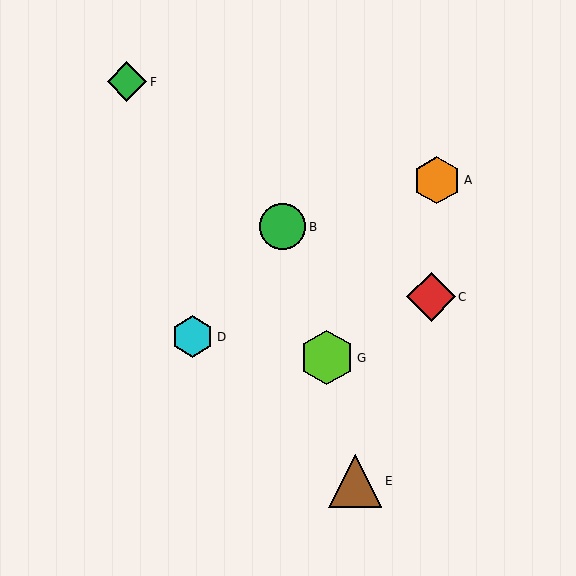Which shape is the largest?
The lime hexagon (labeled G) is the largest.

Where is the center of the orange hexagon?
The center of the orange hexagon is at (437, 180).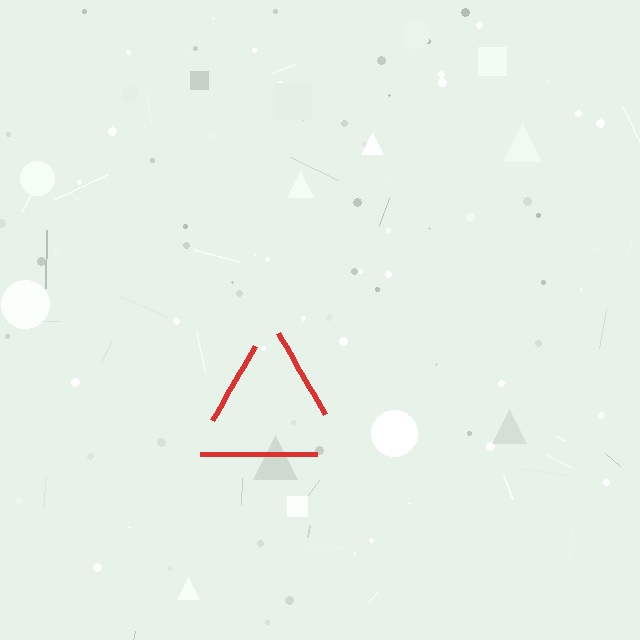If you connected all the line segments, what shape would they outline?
They would outline a triangle.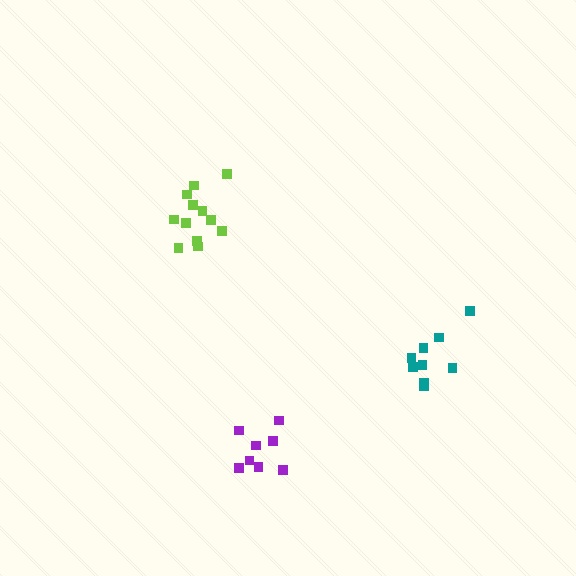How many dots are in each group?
Group 1: 8 dots, Group 2: 12 dots, Group 3: 9 dots (29 total).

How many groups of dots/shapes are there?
There are 3 groups.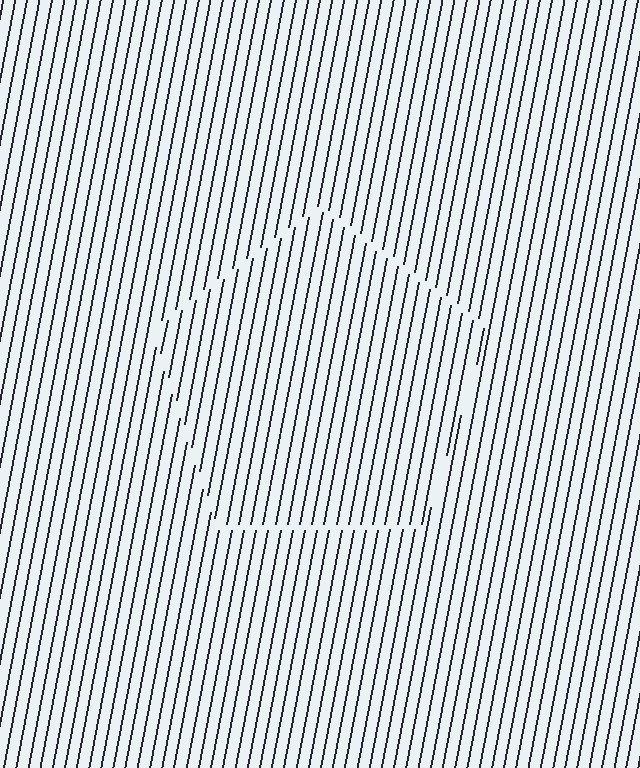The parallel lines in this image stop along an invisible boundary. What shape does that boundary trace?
An illusory pentagon. The interior of the shape contains the same grating, shifted by half a period — the contour is defined by the phase discontinuity where line-ends from the inner and outer gratings abut.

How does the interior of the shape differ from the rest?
The interior of the shape contains the same grating, shifted by half a period — the contour is defined by the phase discontinuity where line-ends from the inner and outer gratings abut.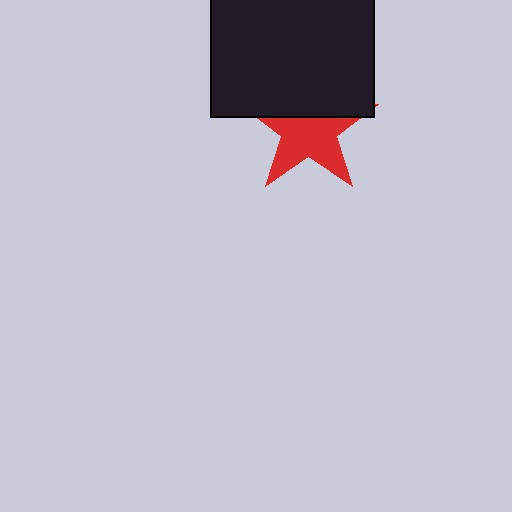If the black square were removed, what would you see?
You would see the complete red star.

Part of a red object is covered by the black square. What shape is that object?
It is a star.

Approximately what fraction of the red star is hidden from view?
Roughly 41% of the red star is hidden behind the black square.